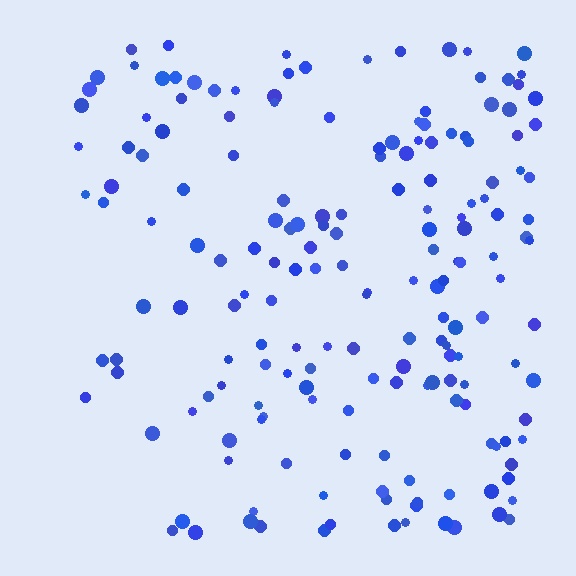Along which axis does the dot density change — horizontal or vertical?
Horizontal.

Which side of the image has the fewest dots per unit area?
The left.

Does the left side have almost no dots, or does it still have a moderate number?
Still a moderate number, just noticeably fewer than the right.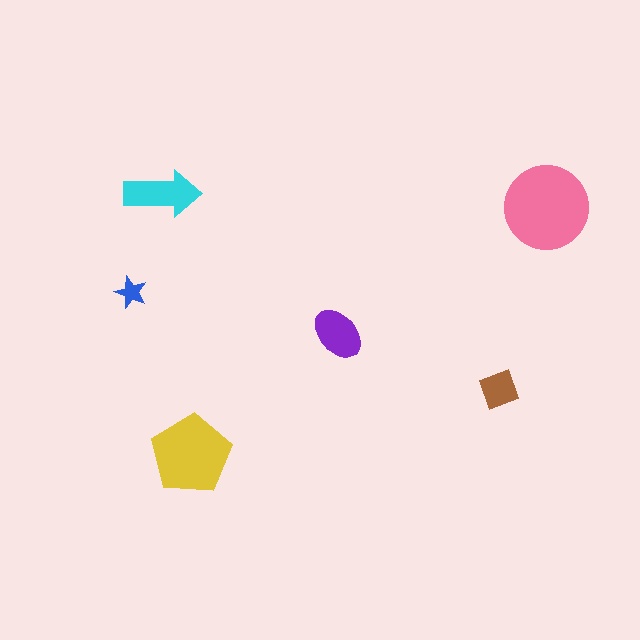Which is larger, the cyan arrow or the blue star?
The cyan arrow.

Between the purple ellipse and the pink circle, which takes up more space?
The pink circle.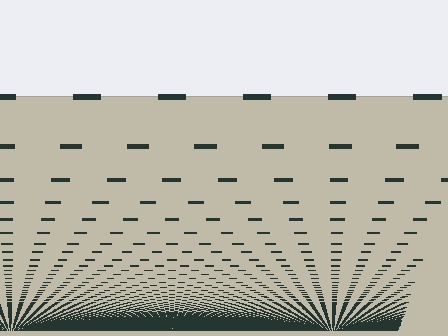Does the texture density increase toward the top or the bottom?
Density increases toward the bottom.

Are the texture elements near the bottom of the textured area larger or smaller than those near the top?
Smaller. The gradient is inverted — elements near the bottom are smaller and denser.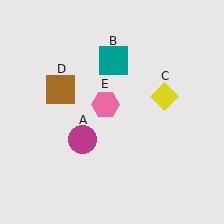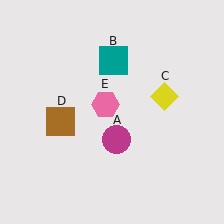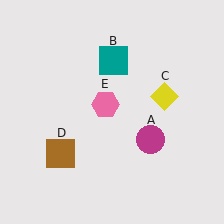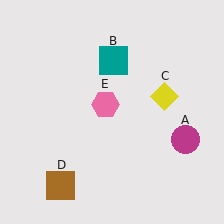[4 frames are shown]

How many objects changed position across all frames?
2 objects changed position: magenta circle (object A), brown square (object D).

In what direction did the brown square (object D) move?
The brown square (object D) moved down.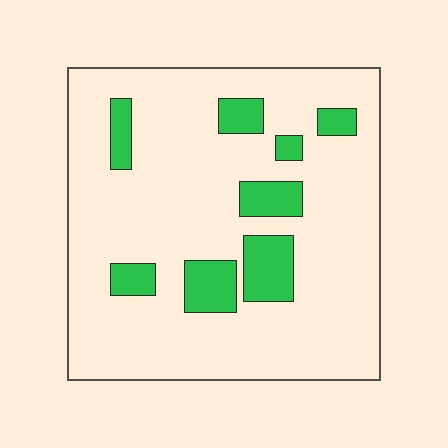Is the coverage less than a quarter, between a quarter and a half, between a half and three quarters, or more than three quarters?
Less than a quarter.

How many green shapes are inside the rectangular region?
8.